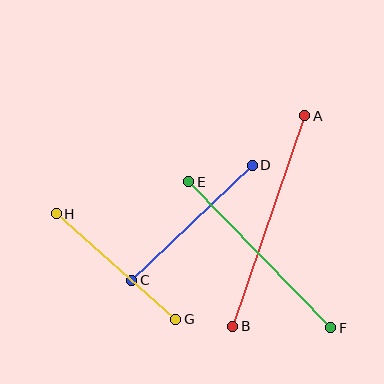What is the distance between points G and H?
The distance is approximately 159 pixels.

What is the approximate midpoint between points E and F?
The midpoint is at approximately (260, 255) pixels.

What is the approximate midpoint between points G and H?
The midpoint is at approximately (116, 266) pixels.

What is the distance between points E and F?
The distance is approximately 204 pixels.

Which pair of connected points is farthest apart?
Points A and B are farthest apart.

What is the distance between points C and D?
The distance is approximately 167 pixels.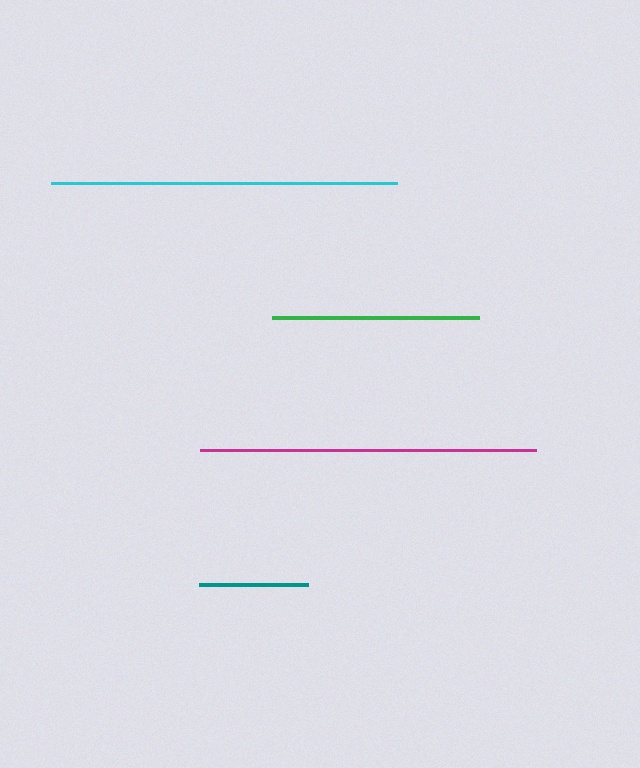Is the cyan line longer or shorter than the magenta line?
The cyan line is longer than the magenta line.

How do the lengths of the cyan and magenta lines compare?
The cyan and magenta lines are approximately the same length.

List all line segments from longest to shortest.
From longest to shortest: cyan, magenta, green, teal.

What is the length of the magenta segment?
The magenta segment is approximately 336 pixels long.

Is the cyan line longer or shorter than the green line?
The cyan line is longer than the green line.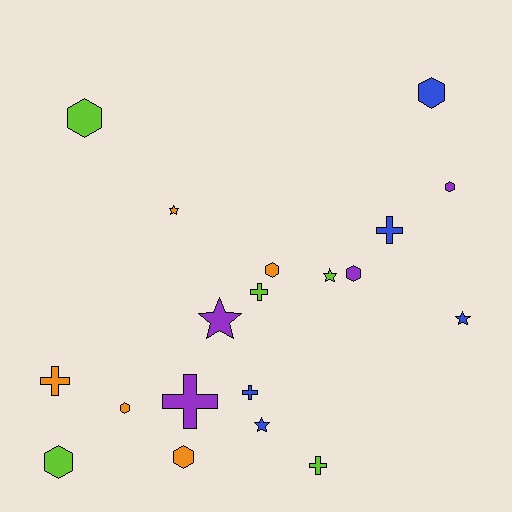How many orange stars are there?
There is 1 orange star.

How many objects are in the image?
There are 19 objects.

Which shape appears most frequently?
Hexagon, with 8 objects.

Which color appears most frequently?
Lime, with 5 objects.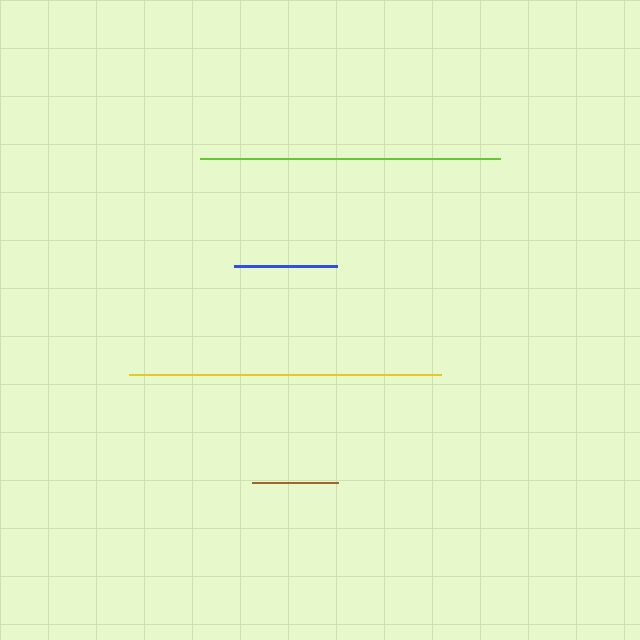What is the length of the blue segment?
The blue segment is approximately 103 pixels long.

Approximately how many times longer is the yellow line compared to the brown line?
The yellow line is approximately 3.7 times the length of the brown line.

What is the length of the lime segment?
The lime segment is approximately 299 pixels long.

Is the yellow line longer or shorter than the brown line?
The yellow line is longer than the brown line.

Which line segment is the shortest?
The brown line is the shortest at approximately 85 pixels.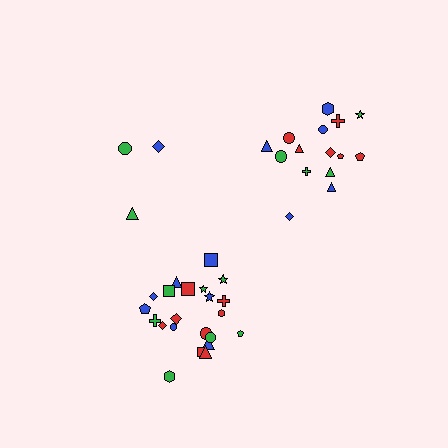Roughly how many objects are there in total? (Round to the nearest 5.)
Roughly 40 objects in total.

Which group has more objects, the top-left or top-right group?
The top-right group.